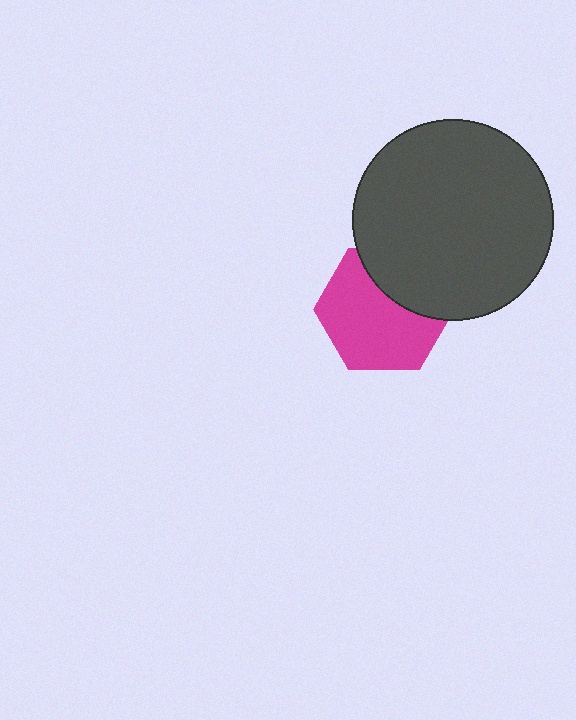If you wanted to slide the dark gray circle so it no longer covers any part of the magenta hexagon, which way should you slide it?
Slide it up — that is the most direct way to separate the two shapes.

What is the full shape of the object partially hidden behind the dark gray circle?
The partially hidden object is a magenta hexagon.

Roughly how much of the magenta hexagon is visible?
Most of it is visible (roughly 67%).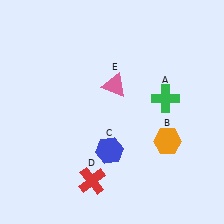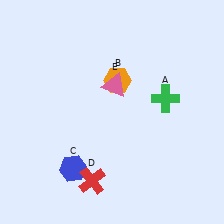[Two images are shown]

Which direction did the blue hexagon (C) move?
The blue hexagon (C) moved left.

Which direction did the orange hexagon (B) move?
The orange hexagon (B) moved up.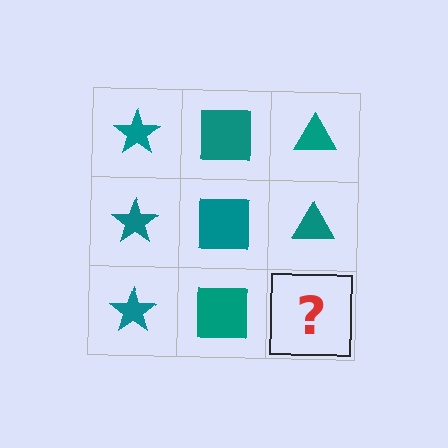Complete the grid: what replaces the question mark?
The question mark should be replaced with a teal triangle.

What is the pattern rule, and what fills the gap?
The rule is that each column has a consistent shape. The gap should be filled with a teal triangle.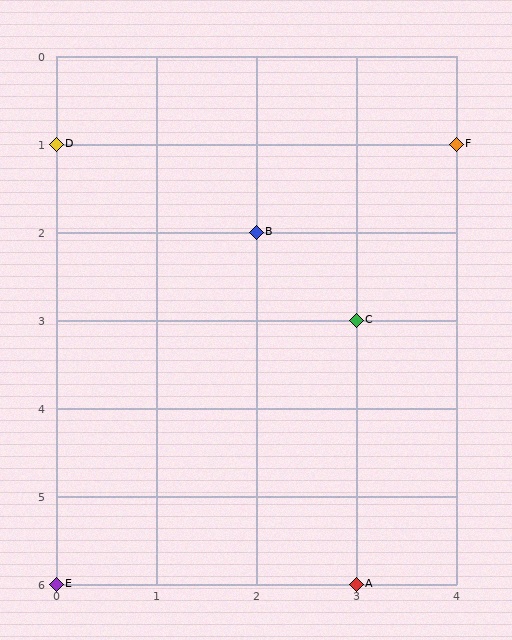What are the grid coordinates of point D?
Point D is at grid coordinates (0, 1).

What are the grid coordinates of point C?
Point C is at grid coordinates (3, 3).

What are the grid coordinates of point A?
Point A is at grid coordinates (3, 6).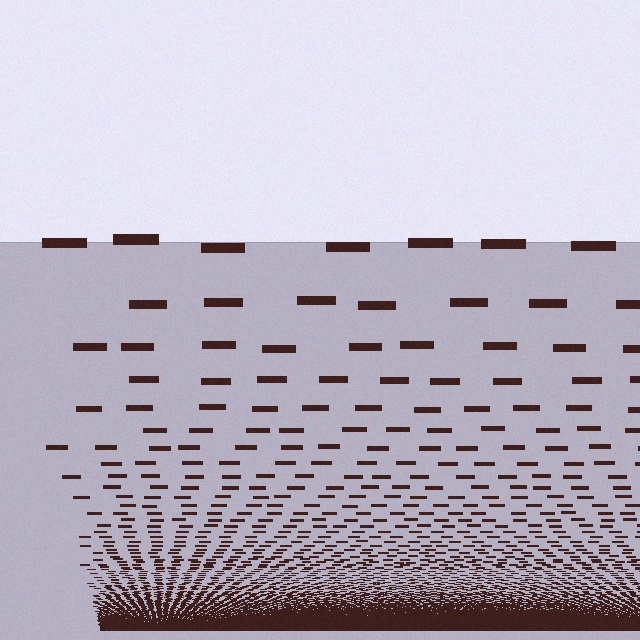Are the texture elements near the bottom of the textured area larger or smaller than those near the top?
Smaller. The gradient is inverted — elements near the bottom are smaller and denser.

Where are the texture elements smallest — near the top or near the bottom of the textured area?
Near the bottom.